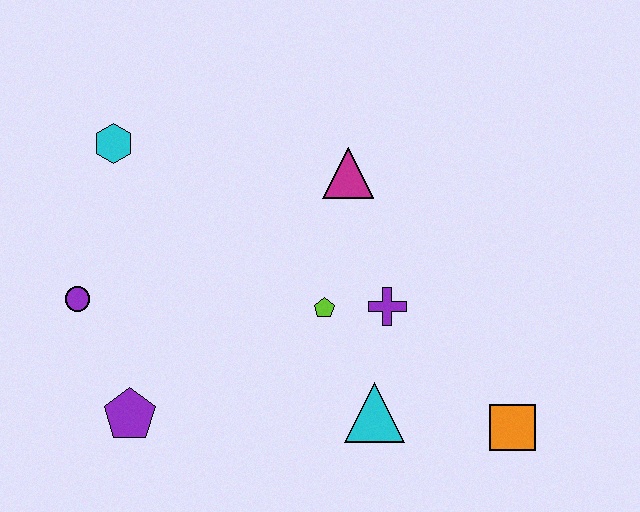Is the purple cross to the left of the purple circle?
No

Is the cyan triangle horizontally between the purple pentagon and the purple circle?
No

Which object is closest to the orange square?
The cyan triangle is closest to the orange square.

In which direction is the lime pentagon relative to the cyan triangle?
The lime pentagon is above the cyan triangle.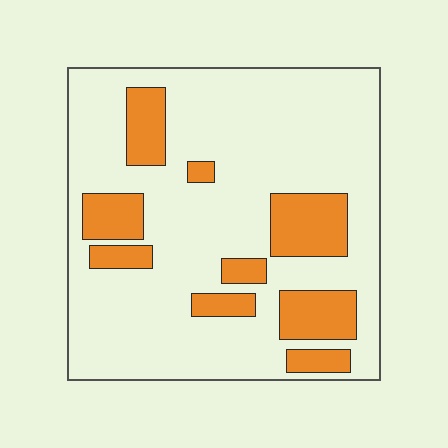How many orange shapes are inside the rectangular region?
9.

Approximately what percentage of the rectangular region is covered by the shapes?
Approximately 20%.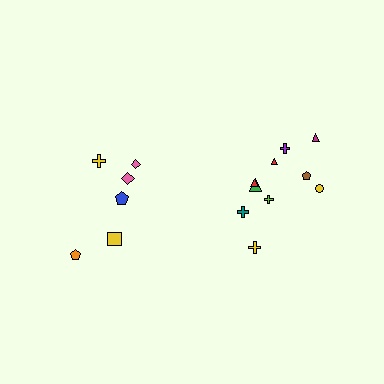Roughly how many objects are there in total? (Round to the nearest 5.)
Roughly 15 objects in total.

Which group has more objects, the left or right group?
The right group.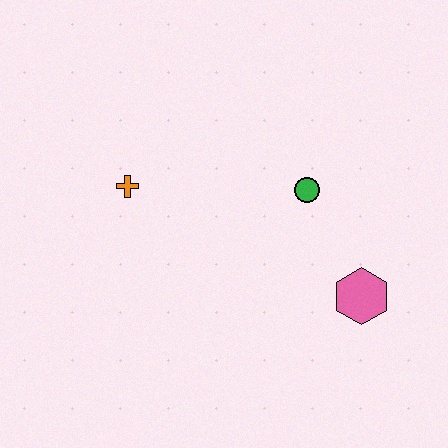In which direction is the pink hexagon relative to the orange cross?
The pink hexagon is to the right of the orange cross.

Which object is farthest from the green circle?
The orange cross is farthest from the green circle.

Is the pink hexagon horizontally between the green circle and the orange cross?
No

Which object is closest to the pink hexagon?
The green circle is closest to the pink hexagon.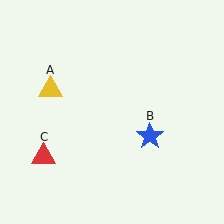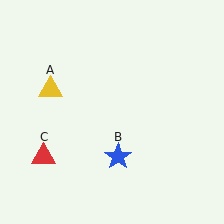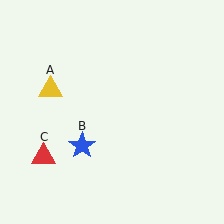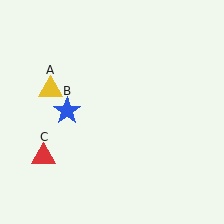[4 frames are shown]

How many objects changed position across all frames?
1 object changed position: blue star (object B).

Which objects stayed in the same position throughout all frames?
Yellow triangle (object A) and red triangle (object C) remained stationary.